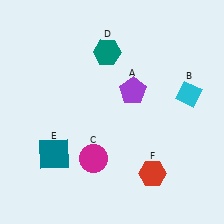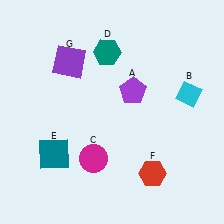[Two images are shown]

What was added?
A purple square (G) was added in Image 2.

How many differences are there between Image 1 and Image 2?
There is 1 difference between the two images.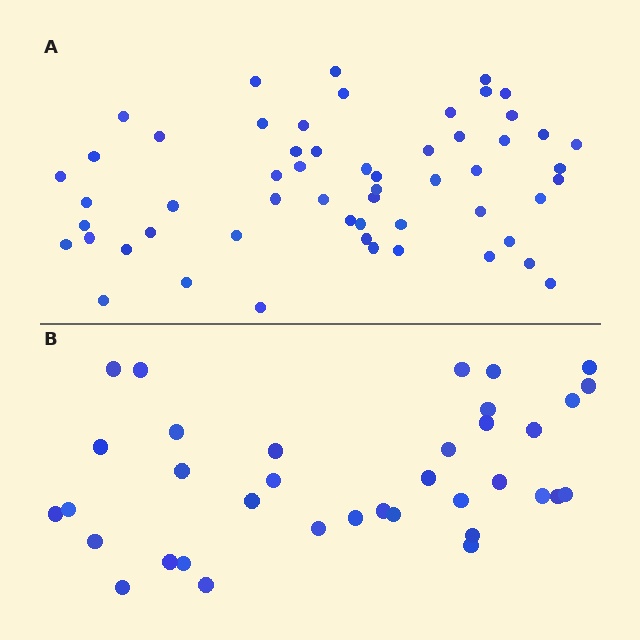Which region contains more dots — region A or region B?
Region A (the top region) has more dots.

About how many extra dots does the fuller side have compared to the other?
Region A has approximately 20 more dots than region B.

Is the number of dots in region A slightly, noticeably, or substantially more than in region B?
Region A has substantially more. The ratio is roughly 1.6 to 1.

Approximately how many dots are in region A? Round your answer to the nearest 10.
About 60 dots. (The exact count is 56, which rounds to 60.)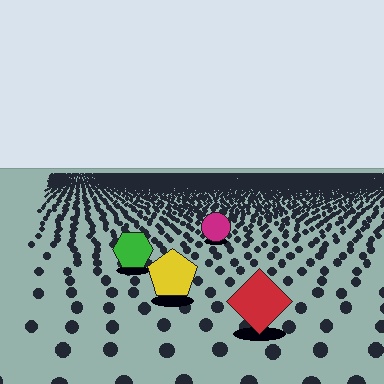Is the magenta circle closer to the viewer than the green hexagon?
No. The green hexagon is closer — you can tell from the texture gradient: the ground texture is coarser near it.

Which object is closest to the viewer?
The red diamond is closest. The texture marks near it are larger and more spread out.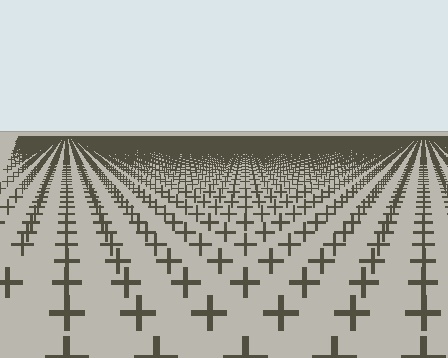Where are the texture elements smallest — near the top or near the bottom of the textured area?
Near the top.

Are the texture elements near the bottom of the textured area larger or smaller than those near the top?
Larger. Near the bottom, elements are closer to the viewer and appear at a bigger on-screen size.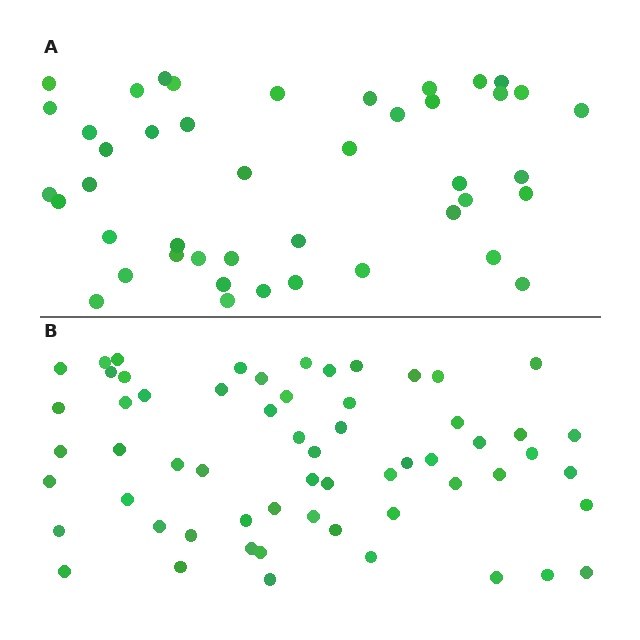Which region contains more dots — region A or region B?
Region B (the bottom region) has more dots.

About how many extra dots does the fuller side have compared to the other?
Region B has approximately 15 more dots than region A.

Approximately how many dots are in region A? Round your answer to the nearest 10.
About 40 dots. (The exact count is 44, which rounds to 40.)